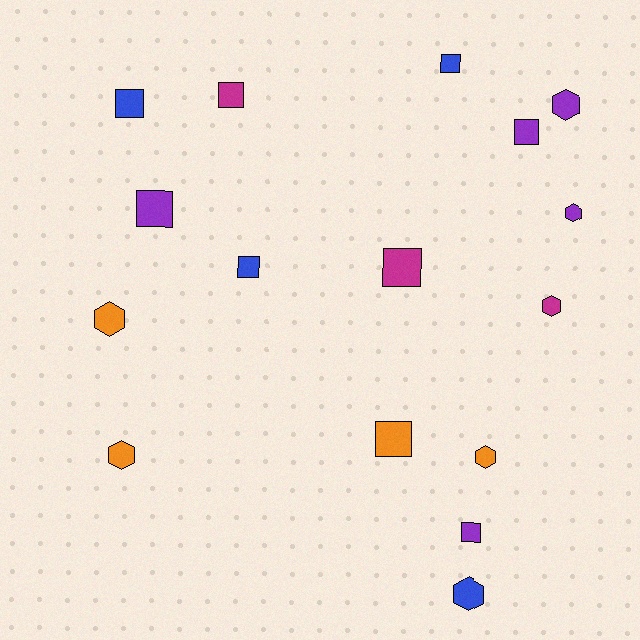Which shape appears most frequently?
Square, with 9 objects.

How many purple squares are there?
There are 3 purple squares.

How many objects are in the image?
There are 16 objects.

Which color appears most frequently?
Purple, with 5 objects.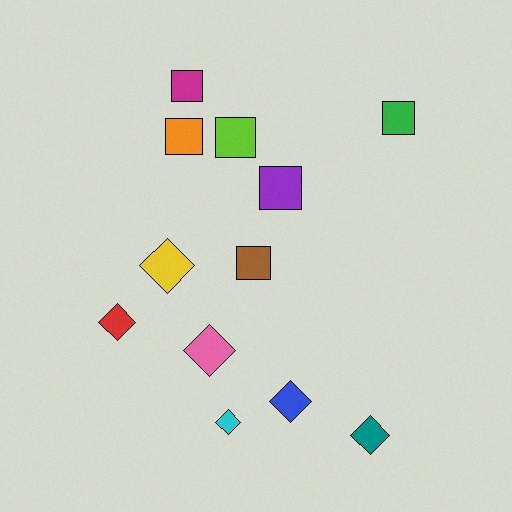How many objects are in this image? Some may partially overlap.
There are 12 objects.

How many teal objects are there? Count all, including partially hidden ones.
There is 1 teal object.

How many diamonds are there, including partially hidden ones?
There are 6 diamonds.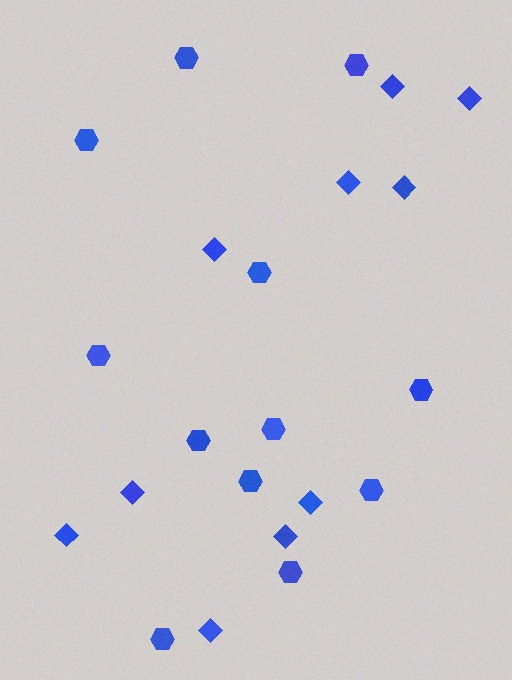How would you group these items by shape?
There are 2 groups: one group of diamonds (10) and one group of hexagons (12).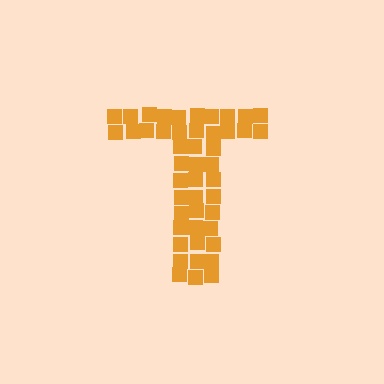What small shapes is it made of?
It is made of small squares.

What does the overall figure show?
The overall figure shows the letter T.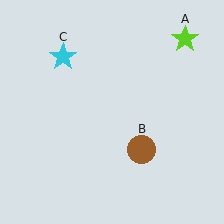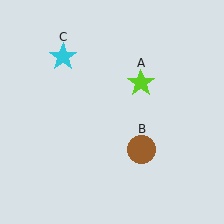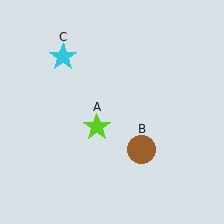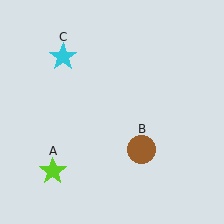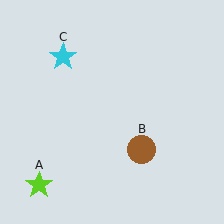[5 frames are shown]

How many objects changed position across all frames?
1 object changed position: lime star (object A).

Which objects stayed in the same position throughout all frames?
Brown circle (object B) and cyan star (object C) remained stationary.